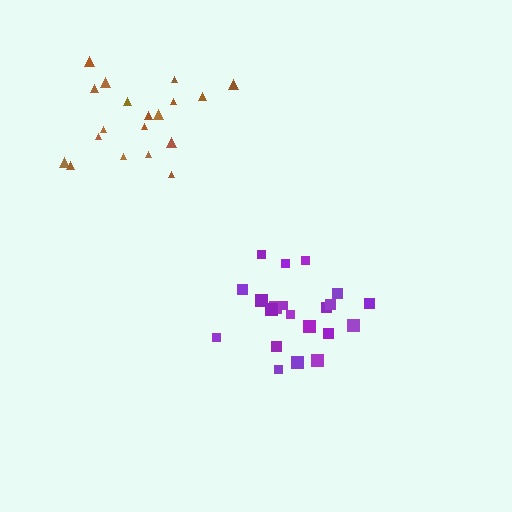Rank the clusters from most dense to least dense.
brown, purple.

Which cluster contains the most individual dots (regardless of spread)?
Purple (21).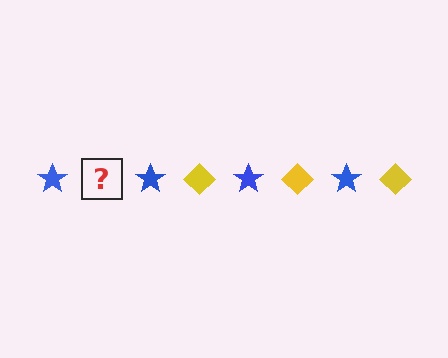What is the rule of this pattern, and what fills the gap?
The rule is that the pattern alternates between blue star and yellow diamond. The gap should be filled with a yellow diamond.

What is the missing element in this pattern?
The missing element is a yellow diamond.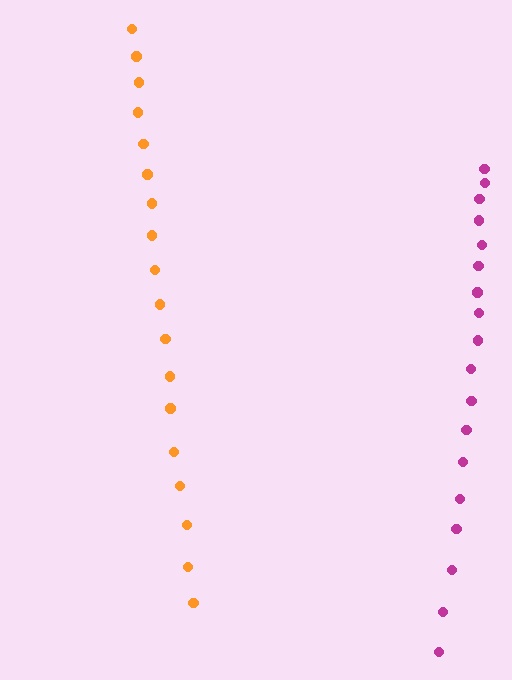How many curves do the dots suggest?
There are 2 distinct paths.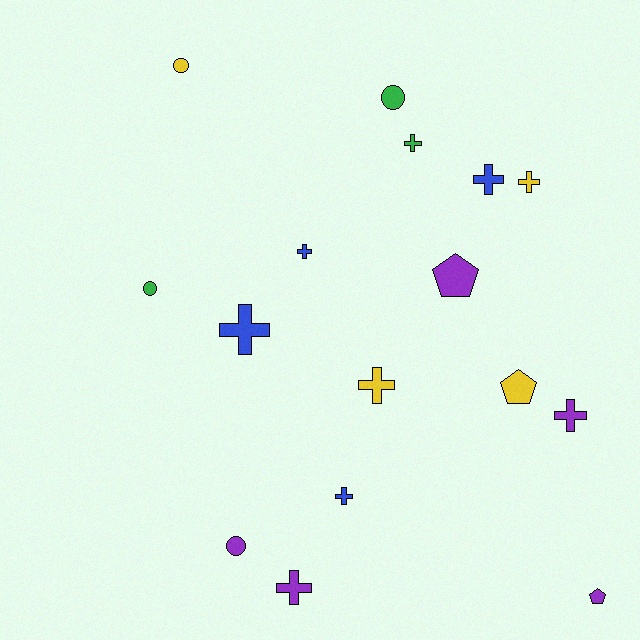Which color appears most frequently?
Purple, with 5 objects.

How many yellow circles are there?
There is 1 yellow circle.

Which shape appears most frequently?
Cross, with 9 objects.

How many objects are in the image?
There are 16 objects.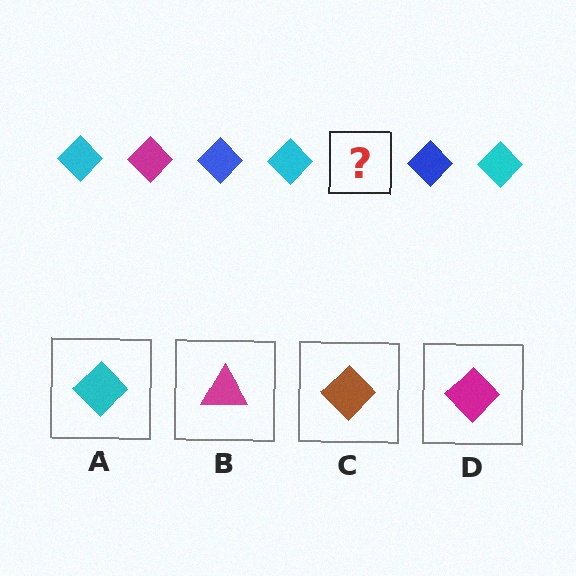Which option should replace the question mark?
Option D.